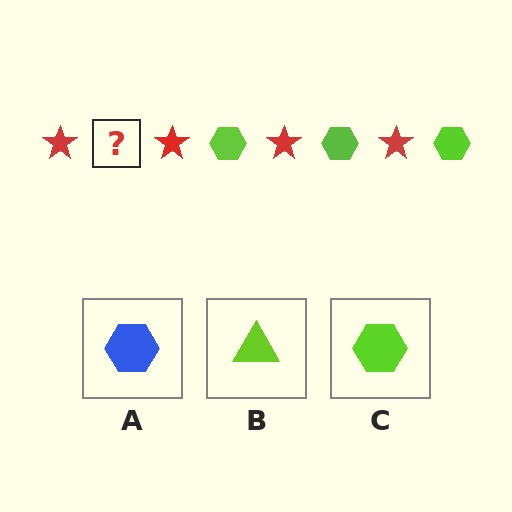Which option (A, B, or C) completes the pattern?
C.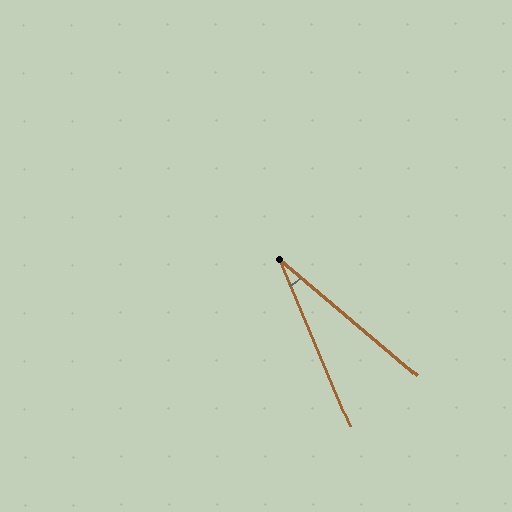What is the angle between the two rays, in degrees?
Approximately 27 degrees.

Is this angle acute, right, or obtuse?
It is acute.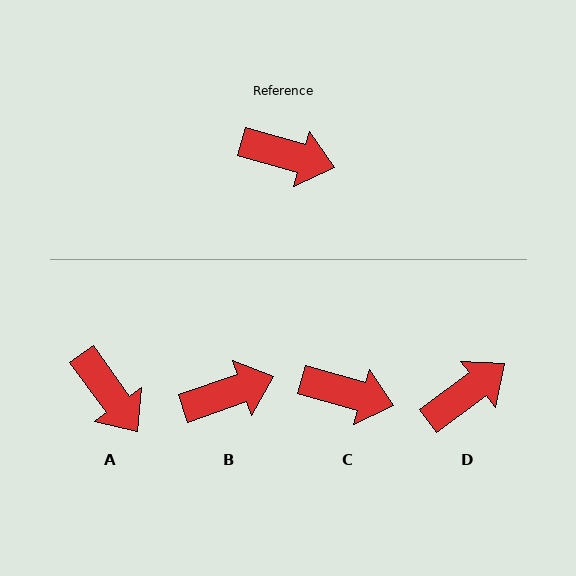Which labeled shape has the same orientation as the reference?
C.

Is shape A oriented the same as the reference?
No, it is off by about 39 degrees.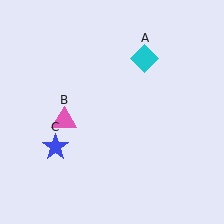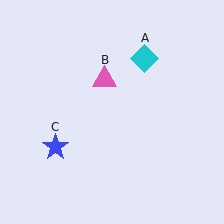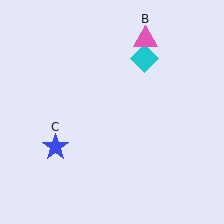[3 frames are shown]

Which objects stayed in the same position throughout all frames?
Cyan diamond (object A) and blue star (object C) remained stationary.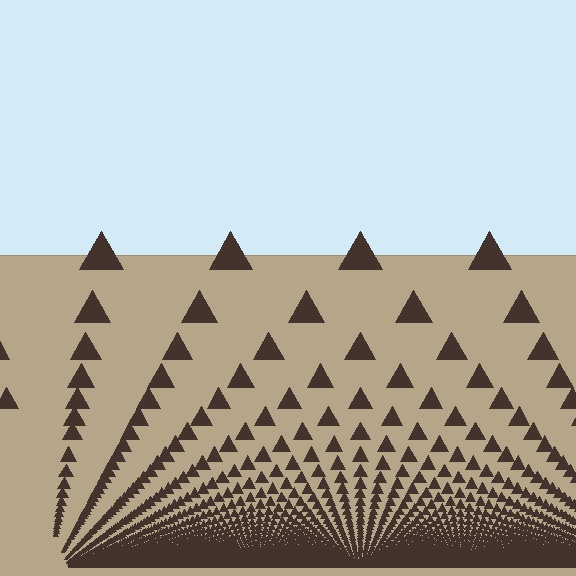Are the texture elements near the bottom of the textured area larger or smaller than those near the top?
Smaller. The gradient is inverted — elements near the bottom are smaller and denser.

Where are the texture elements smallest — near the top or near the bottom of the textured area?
Near the bottom.